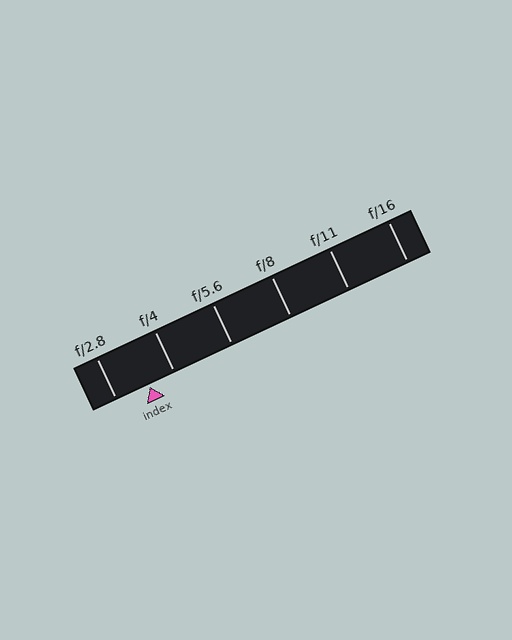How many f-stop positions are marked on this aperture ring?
There are 6 f-stop positions marked.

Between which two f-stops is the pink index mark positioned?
The index mark is between f/2.8 and f/4.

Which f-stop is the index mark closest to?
The index mark is closest to f/4.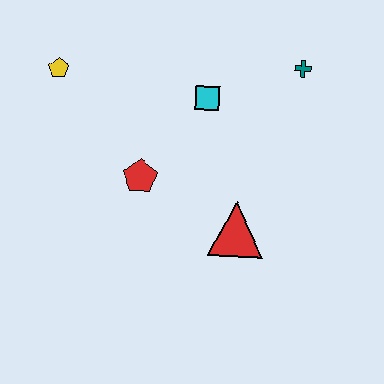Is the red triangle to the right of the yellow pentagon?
Yes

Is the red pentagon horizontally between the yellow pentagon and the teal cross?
Yes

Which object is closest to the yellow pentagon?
The red pentagon is closest to the yellow pentagon.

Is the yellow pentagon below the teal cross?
Yes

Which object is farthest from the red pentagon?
The teal cross is farthest from the red pentagon.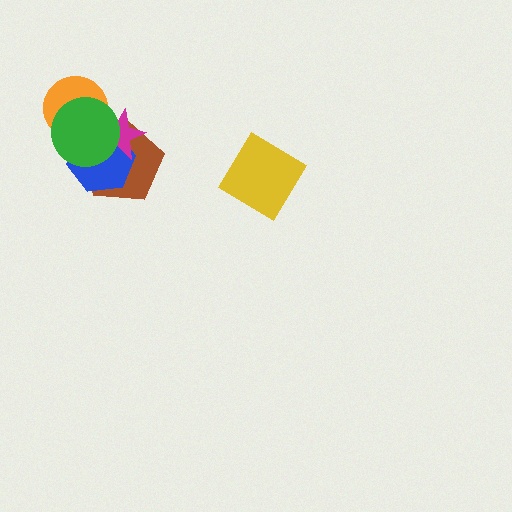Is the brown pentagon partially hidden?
Yes, it is partially covered by another shape.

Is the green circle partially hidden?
No, no other shape covers it.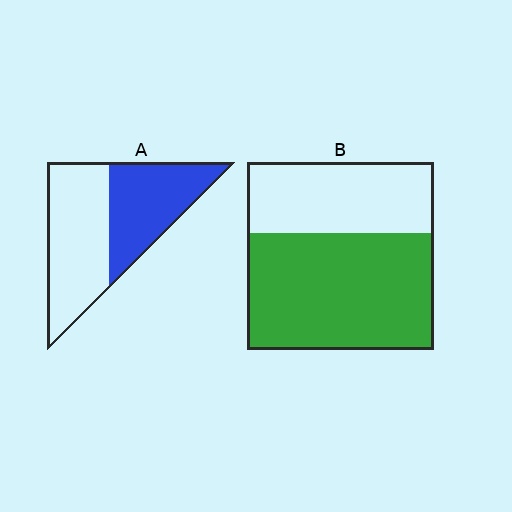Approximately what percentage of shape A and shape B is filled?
A is approximately 45% and B is approximately 60%.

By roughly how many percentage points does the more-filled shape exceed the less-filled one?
By roughly 15 percentage points (B over A).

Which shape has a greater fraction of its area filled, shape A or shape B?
Shape B.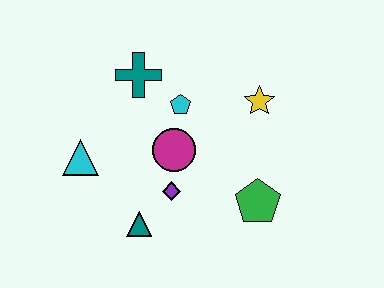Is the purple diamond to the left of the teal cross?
No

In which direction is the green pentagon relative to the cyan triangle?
The green pentagon is to the right of the cyan triangle.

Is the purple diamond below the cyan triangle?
Yes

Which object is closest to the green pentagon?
The purple diamond is closest to the green pentagon.